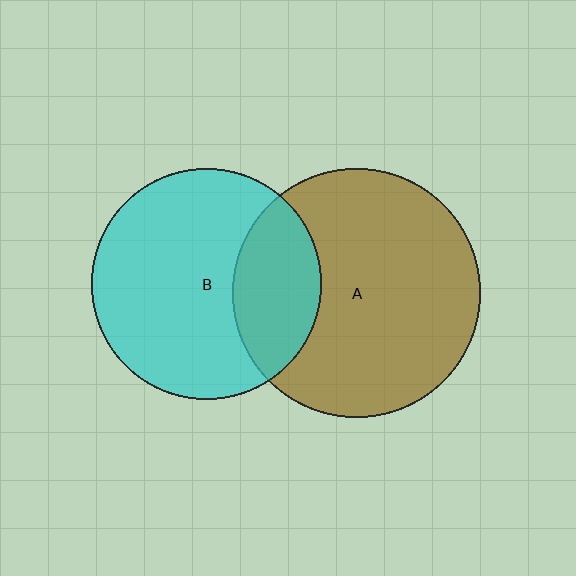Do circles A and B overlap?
Yes.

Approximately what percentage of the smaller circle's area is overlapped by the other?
Approximately 30%.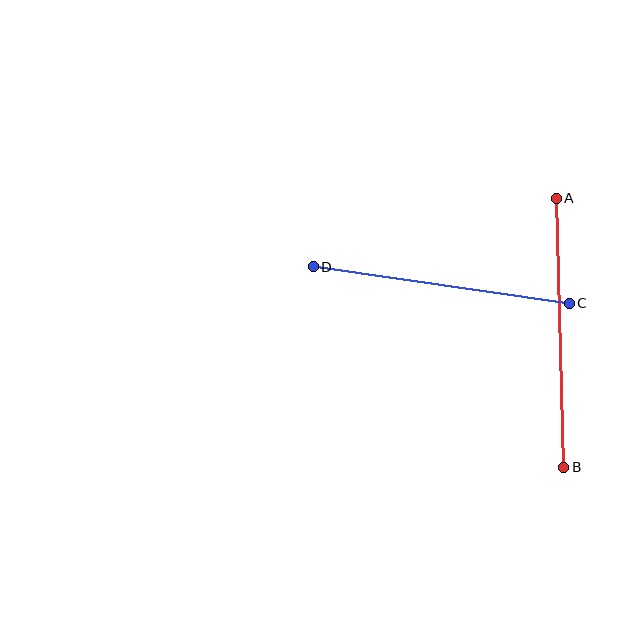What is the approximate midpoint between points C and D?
The midpoint is at approximately (441, 285) pixels.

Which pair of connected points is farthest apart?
Points A and B are farthest apart.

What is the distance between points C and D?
The distance is approximately 258 pixels.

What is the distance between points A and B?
The distance is approximately 269 pixels.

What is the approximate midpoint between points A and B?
The midpoint is at approximately (560, 333) pixels.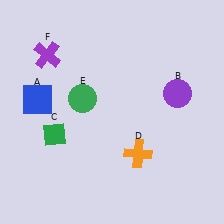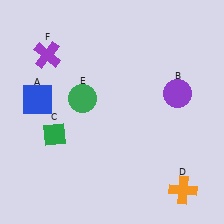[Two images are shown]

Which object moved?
The orange cross (D) moved right.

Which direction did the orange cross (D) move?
The orange cross (D) moved right.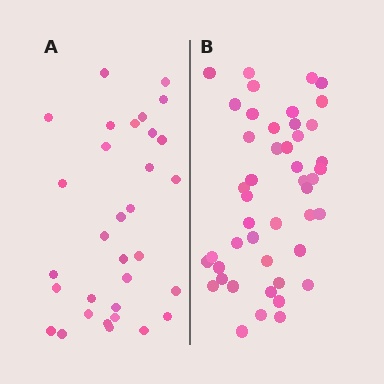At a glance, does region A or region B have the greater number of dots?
Region B (the right region) has more dots.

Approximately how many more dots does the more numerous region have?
Region B has approximately 15 more dots than region A.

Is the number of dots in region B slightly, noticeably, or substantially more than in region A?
Region B has noticeably more, but not dramatically so. The ratio is roughly 1.4 to 1.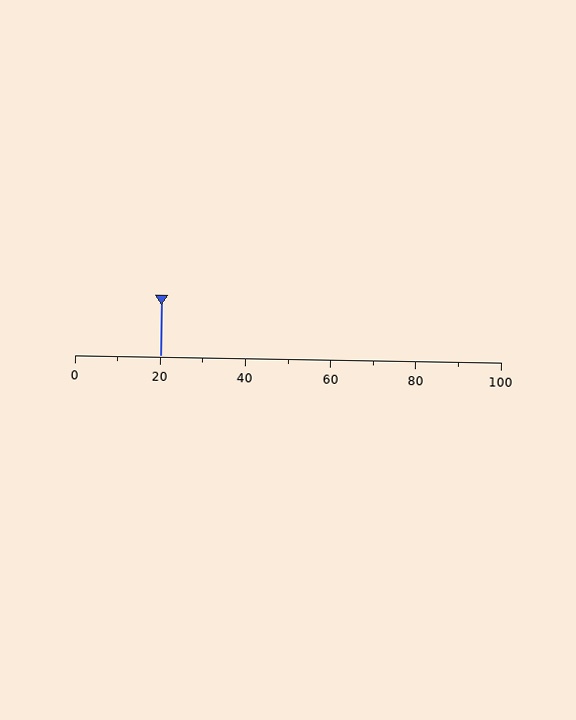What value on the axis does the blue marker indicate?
The marker indicates approximately 20.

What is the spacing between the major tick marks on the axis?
The major ticks are spaced 20 apart.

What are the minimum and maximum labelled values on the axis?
The axis runs from 0 to 100.